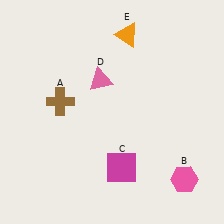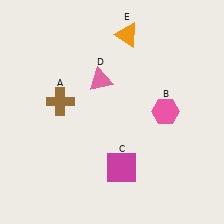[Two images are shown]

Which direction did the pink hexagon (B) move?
The pink hexagon (B) moved up.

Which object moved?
The pink hexagon (B) moved up.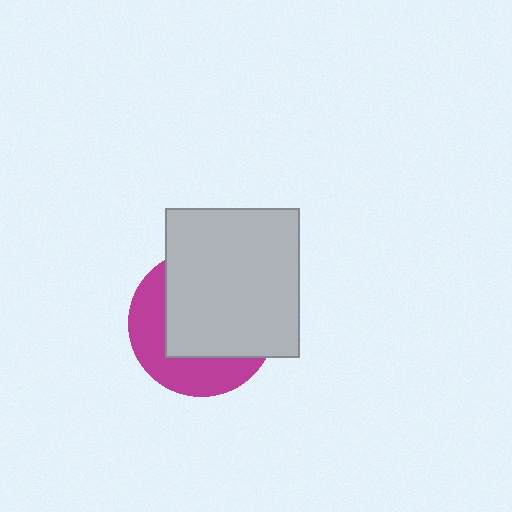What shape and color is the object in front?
The object in front is a light gray rectangle.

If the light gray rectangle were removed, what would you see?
You would see the complete magenta circle.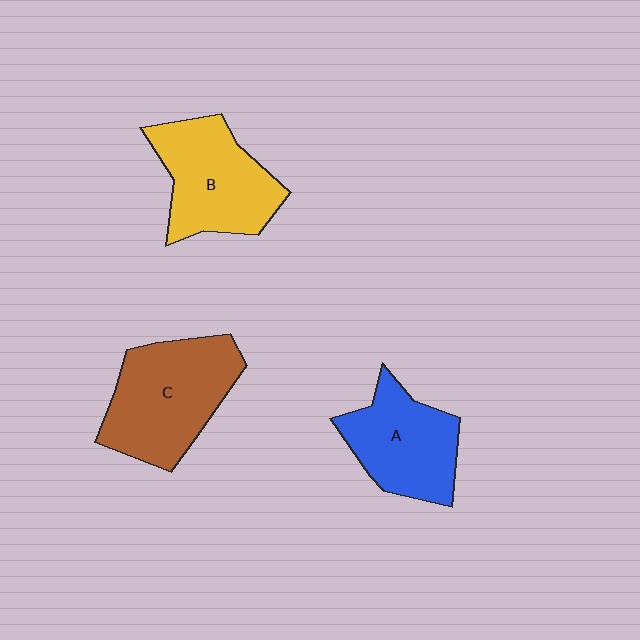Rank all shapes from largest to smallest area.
From largest to smallest: C (brown), B (yellow), A (blue).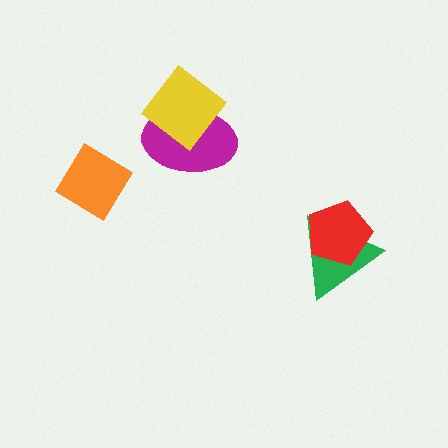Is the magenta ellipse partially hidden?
Yes, it is partially covered by another shape.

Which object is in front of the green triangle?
The red pentagon is in front of the green triangle.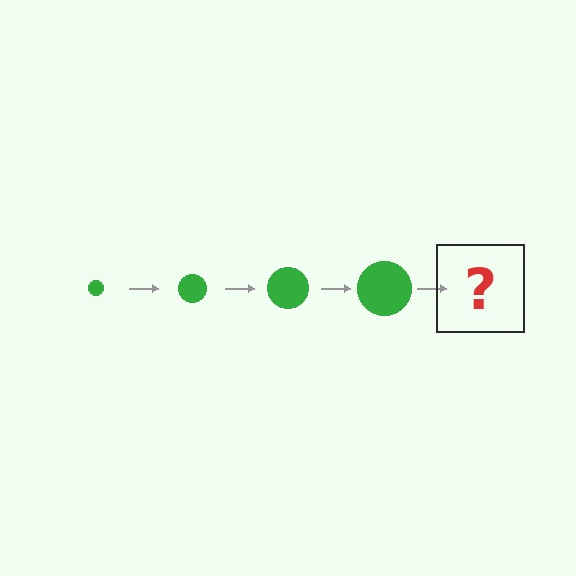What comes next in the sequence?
The next element should be a green circle, larger than the previous one.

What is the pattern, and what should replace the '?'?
The pattern is that the circle gets progressively larger each step. The '?' should be a green circle, larger than the previous one.